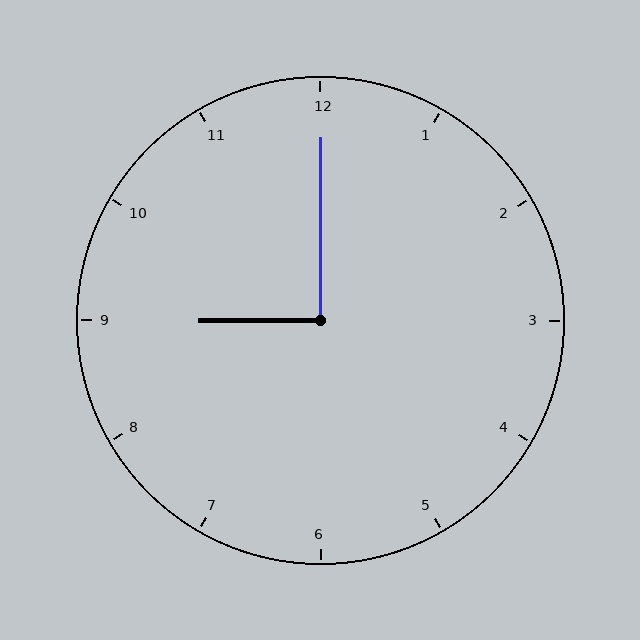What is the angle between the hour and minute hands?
Approximately 90 degrees.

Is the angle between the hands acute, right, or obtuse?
It is right.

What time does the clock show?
9:00.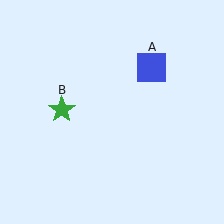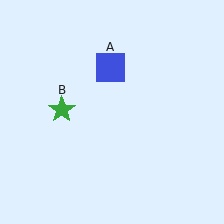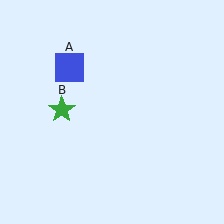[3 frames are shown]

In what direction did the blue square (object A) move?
The blue square (object A) moved left.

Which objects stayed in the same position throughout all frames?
Green star (object B) remained stationary.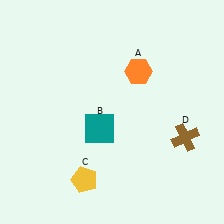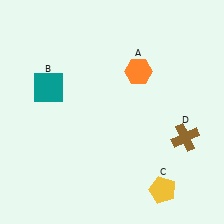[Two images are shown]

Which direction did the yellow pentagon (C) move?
The yellow pentagon (C) moved right.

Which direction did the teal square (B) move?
The teal square (B) moved left.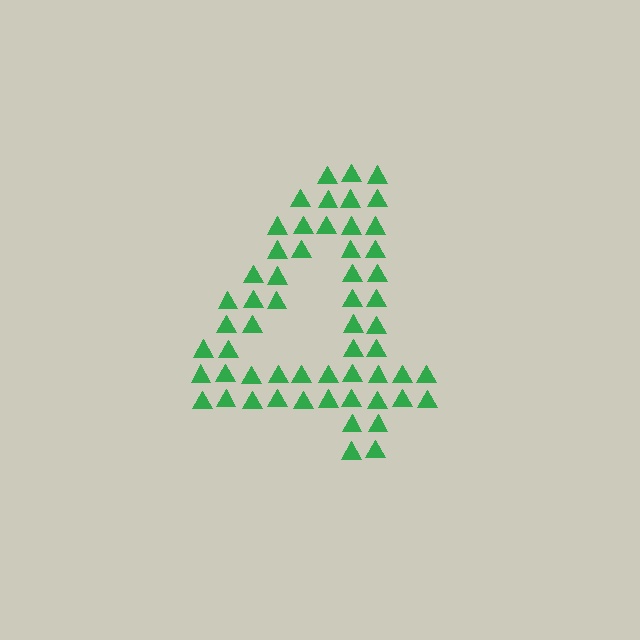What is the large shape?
The large shape is the digit 4.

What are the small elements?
The small elements are triangles.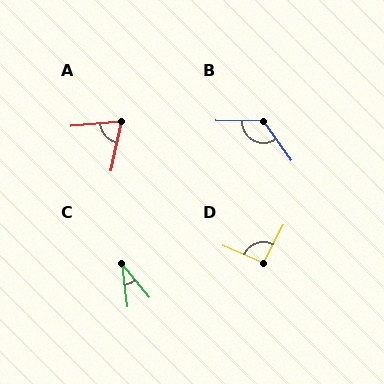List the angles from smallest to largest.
C (33°), A (73°), D (95°), B (127°).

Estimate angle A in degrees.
Approximately 73 degrees.